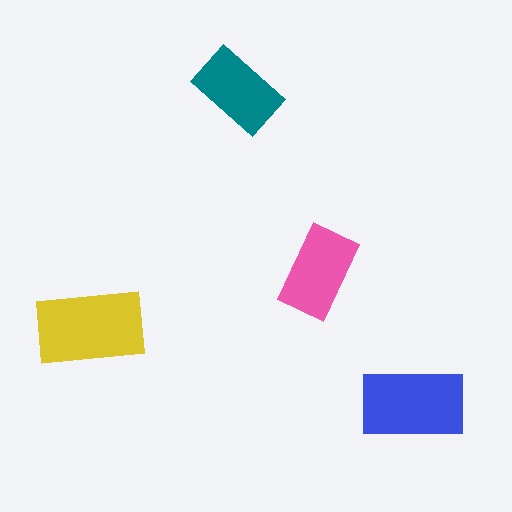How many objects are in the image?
There are 4 objects in the image.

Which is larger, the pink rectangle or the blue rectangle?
The blue one.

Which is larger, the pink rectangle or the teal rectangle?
The pink one.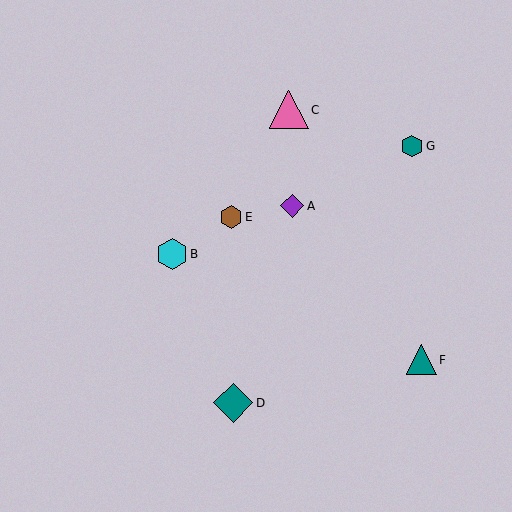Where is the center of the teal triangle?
The center of the teal triangle is at (422, 360).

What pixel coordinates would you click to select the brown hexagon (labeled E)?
Click at (231, 217) to select the brown hexagon E.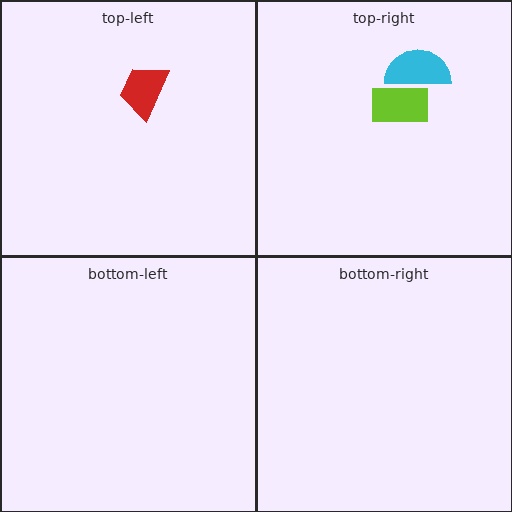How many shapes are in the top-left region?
1.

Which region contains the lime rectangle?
The top-right region.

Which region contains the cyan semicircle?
The top-right region.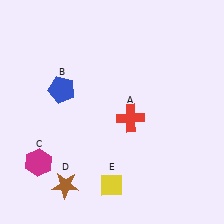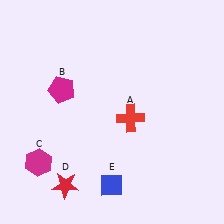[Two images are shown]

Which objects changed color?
B changed from blue to magenta. D changed from brown to red. E changed from yellow to blue.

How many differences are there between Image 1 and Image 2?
There are 3 differences between the two images.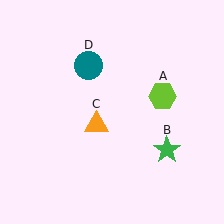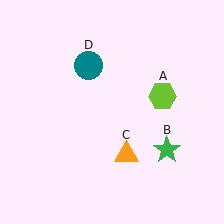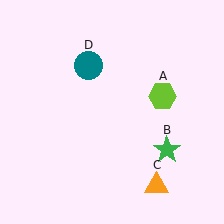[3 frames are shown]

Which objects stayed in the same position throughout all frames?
Lime hexagon (object A) and green star (object B) and teal circle (object D) remained stationary.